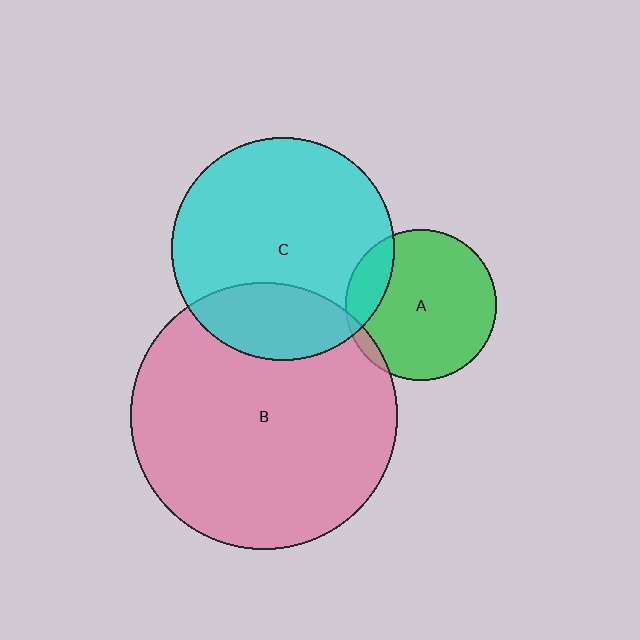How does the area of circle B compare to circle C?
Approximately 1.4 times.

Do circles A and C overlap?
Yes.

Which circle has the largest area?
Circle B (pink).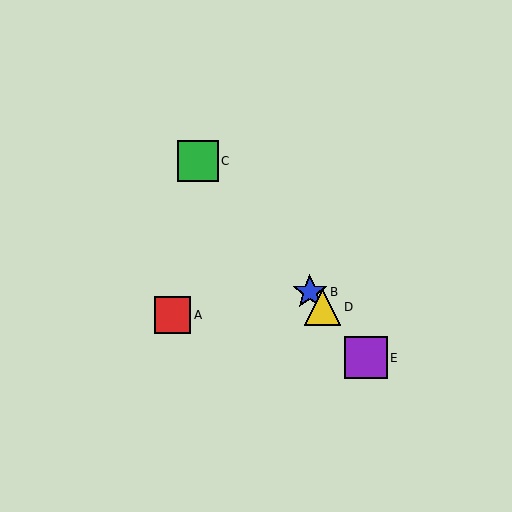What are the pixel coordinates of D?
Object D is at (322, 307).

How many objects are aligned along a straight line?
4 objects (B, C, D, E) are aligned along a straight line.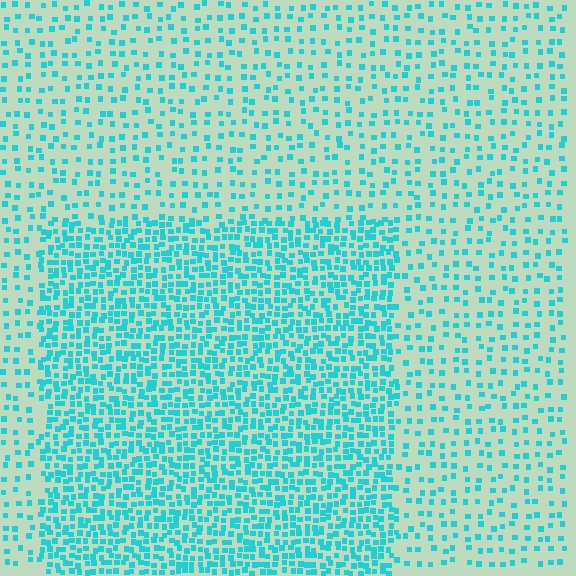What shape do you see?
I see a rectangle.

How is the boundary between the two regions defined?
The boundary is defined by a change in element density (approximately 2.4x ratio). All elements are the same color, size, and shape.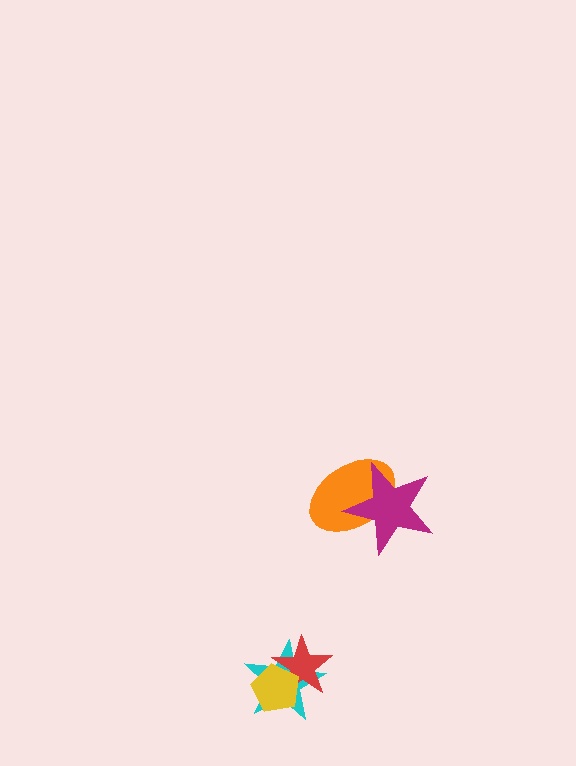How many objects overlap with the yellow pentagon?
2 objects overlap with the yellow pentagon.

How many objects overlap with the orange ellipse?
1 object overlaps with the orange ellipse.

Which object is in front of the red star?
The yellow pentagon is in front of the red star.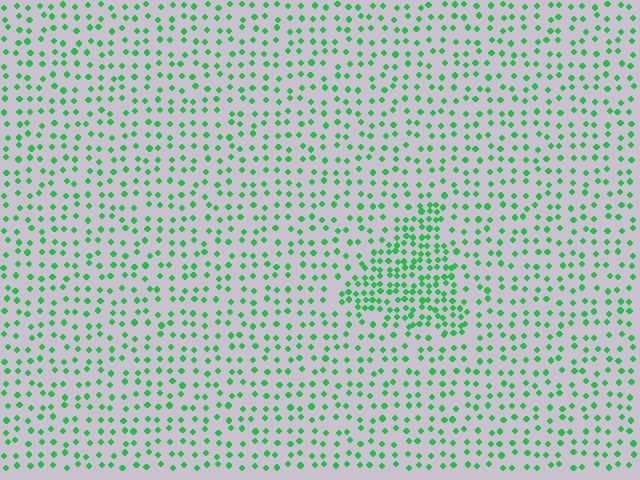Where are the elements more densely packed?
The elements are more densely packed inside the triangle boundary.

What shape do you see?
I see a triangle.